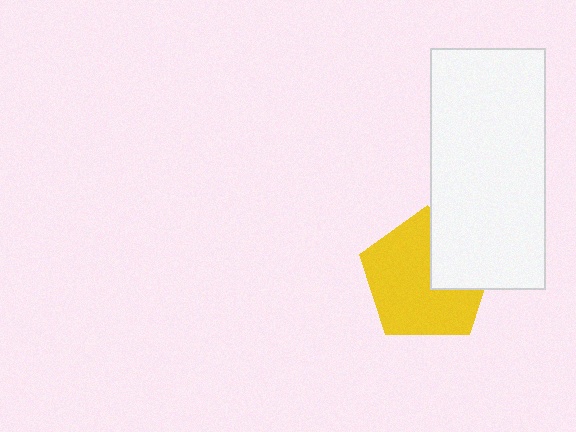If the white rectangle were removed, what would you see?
You would see the complete yellow pentagon.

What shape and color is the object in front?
The object in front is a white rectangle.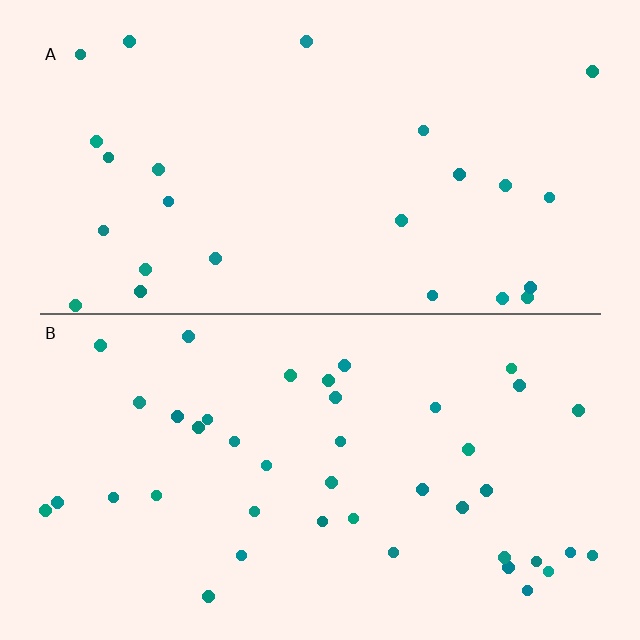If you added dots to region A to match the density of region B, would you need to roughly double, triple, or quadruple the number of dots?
Approximately double.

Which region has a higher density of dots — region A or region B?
B (the bottom).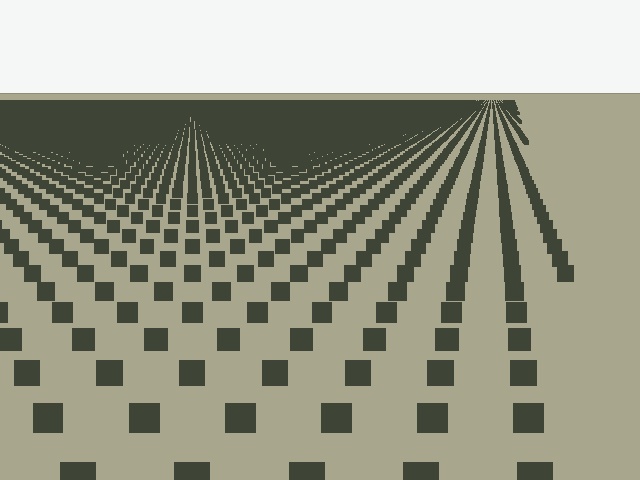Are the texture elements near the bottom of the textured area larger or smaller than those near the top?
Larger. Near the bottom, elements are closer to the viewer and appear at a bigger on-screen size.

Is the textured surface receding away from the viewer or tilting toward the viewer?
The surface is receding away from the viewer. Texture elements get smaller and denser toward the top.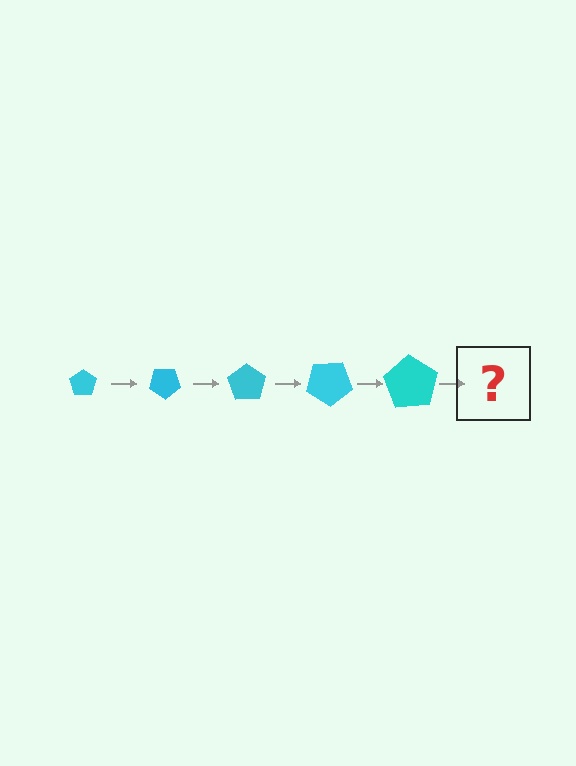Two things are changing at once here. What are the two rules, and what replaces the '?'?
The two rules are that the pentagon grows larger each step and it rotates 35 degrees each step. The '?' should be a pentagon, larger than the previous one and rotated 175 degrees from the start.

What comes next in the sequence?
The next element should be a pentagon, larger than the previous one and rotated 175 degrees from the start.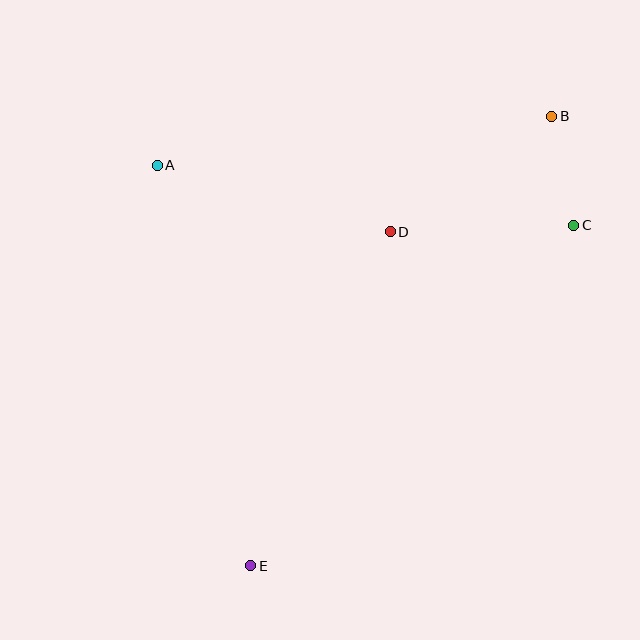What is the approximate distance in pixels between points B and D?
The distance between B and D is approximately 199 pixels.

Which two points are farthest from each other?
Points B and E are farthest from each other.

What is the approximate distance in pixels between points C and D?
The distance between C and D is approximately 184 pixels.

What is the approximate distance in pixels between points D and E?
The distance between D and E is approximately 362 pixels.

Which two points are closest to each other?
Points B and C are closest to each other.